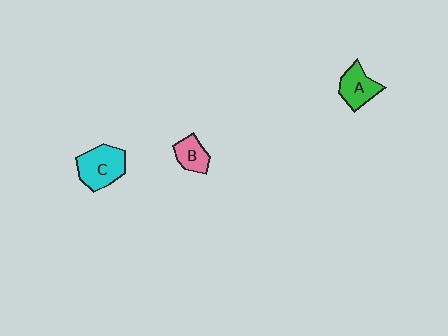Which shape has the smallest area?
Shape B (pink).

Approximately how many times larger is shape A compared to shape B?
Approximately 1.3 times.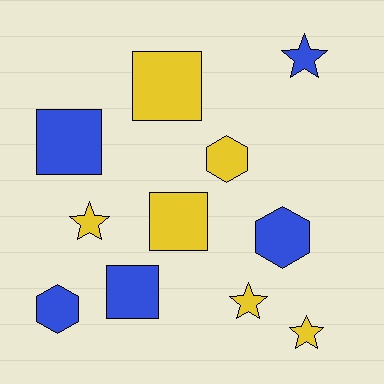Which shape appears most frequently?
Star, with 4 objects.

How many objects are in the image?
There are 11 objects.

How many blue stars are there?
There is 1 blue star.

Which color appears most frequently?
Yellow, with 6 objects.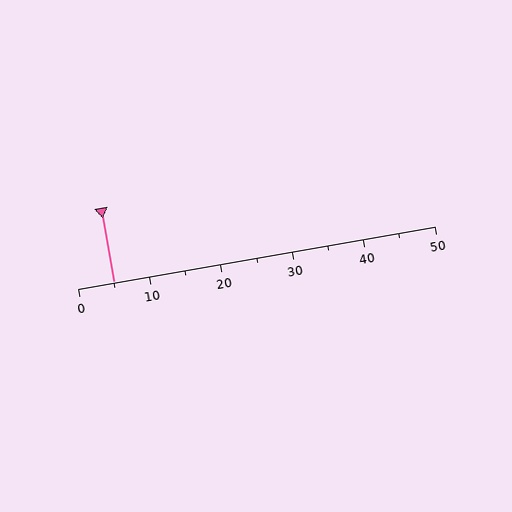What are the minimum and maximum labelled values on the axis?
The axis runs from 0 to 50.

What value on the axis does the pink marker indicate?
The marker indicates approximately 5.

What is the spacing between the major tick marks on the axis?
The major ticks are spaced 10 apart.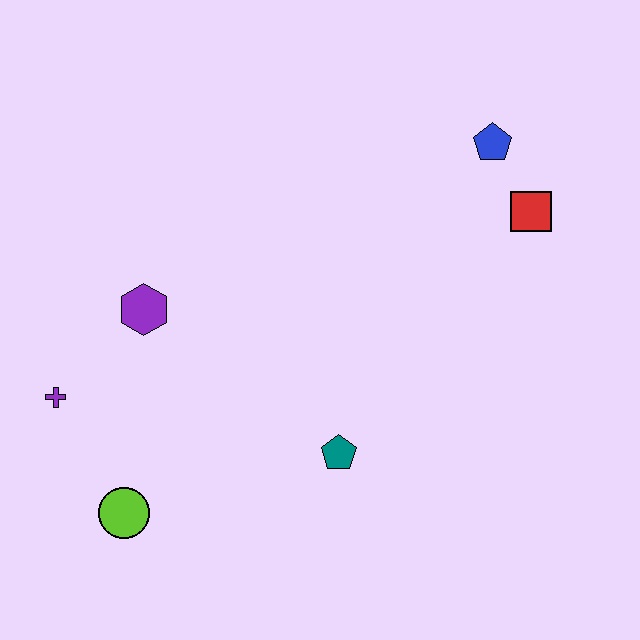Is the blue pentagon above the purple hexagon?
Yes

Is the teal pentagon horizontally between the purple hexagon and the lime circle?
No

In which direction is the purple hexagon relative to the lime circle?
The purple hexagon is above the lime circle.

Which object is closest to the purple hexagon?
The purple cross is closest to the purple hexagon.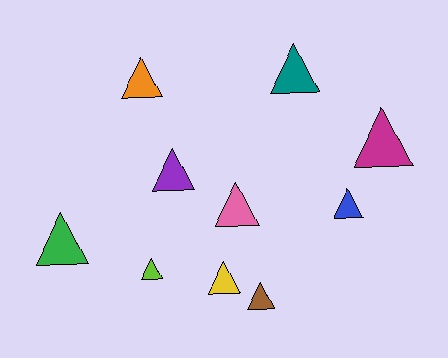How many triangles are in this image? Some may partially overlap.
There are 10 triangles.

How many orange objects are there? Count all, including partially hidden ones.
There is 1 orange object.